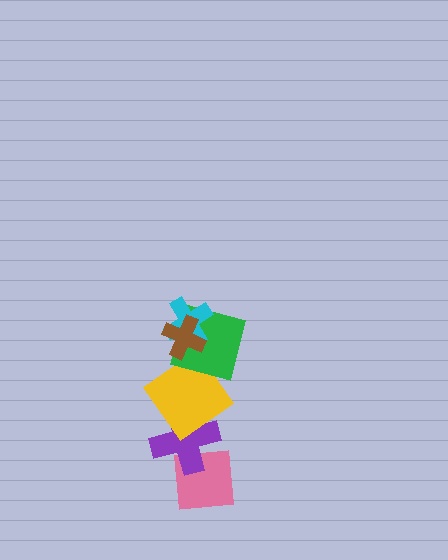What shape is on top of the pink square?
The purple cross is on top of the pink square.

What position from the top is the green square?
The green square is 3rd from the top.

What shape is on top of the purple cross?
The yellow diamond is on top of the purple cross.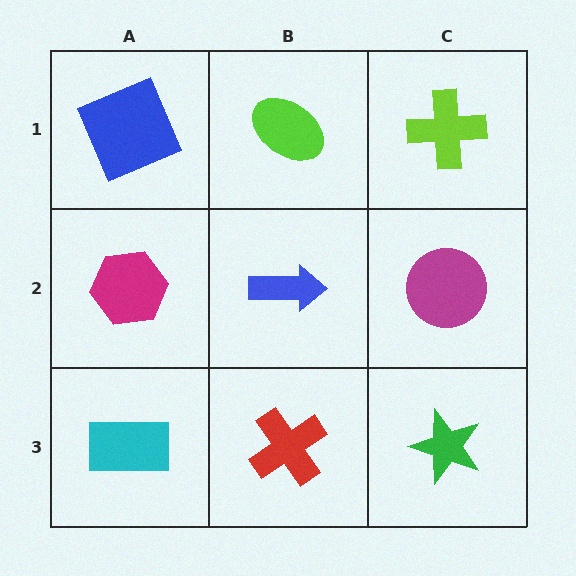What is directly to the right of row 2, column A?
A blue arrow.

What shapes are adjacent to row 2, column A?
A blue square (row 1, column A), a cyan rectangle (row 3, column A), a blue arrow (row 2, column B).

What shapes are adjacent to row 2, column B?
A lime ellipse (row 1, column B), a red cross (row 3, column B), a magenta hexagon (row 2, column A), a magenta circle (row 2, column C).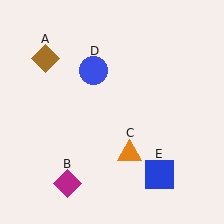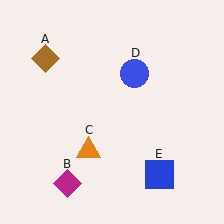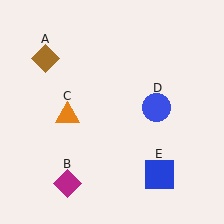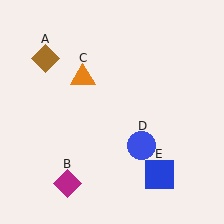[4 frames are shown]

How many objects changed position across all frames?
2 objects changed position: orange triangle (object C), blue circle (object D).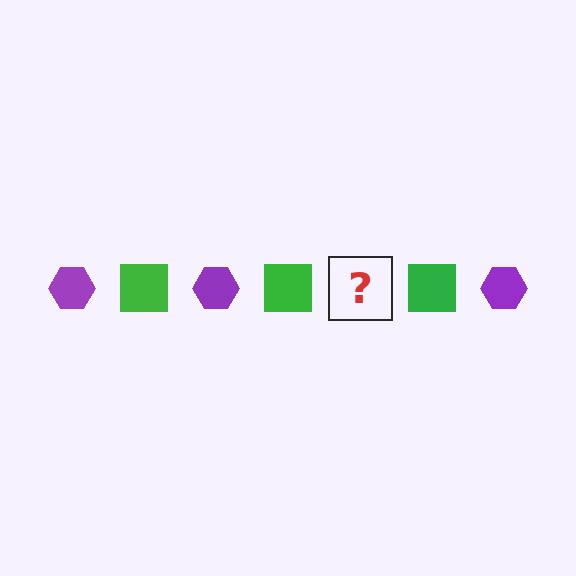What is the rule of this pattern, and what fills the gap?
The rule is that the pattern alternates between purple hexagon and green square. The gap should be filled with a purple hexagon.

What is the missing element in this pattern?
The missing element is a purple hexagon.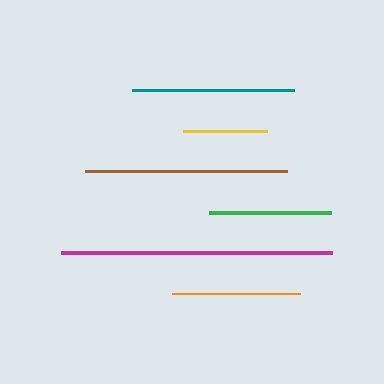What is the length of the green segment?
The green segment is approximately 122 pixels long.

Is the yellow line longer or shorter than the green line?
The green line is longer than the yellow line.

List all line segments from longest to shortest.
From longest to shortest: magenta, brown, teal, orange, green, yellow.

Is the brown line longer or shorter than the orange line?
The brown line is longer than the orange line.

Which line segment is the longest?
The magenta line is the longest at approximately 271 pixels.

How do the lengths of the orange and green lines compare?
The orange and green lines are approximately the same length.